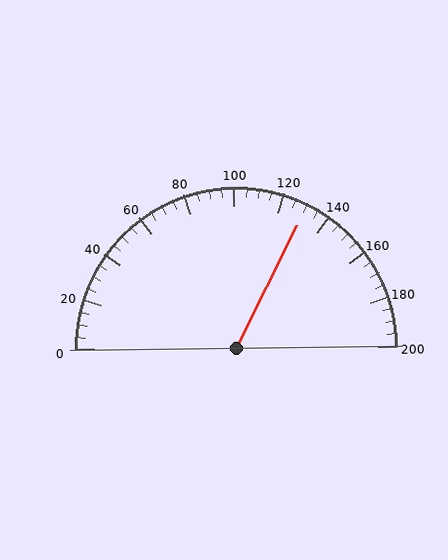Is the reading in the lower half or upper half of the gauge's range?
The reading is in the upper half of the range (0 to 200).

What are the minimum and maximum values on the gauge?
The gauge ranges from 0 to 200.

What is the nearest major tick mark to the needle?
The nearest major tick mark is 120.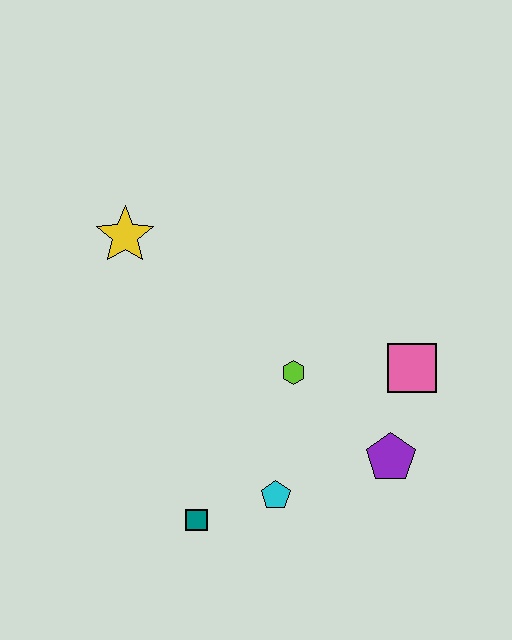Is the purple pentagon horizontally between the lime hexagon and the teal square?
No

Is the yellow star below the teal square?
No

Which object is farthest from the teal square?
The yellow star is farthest from the teal square.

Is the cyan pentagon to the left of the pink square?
Yes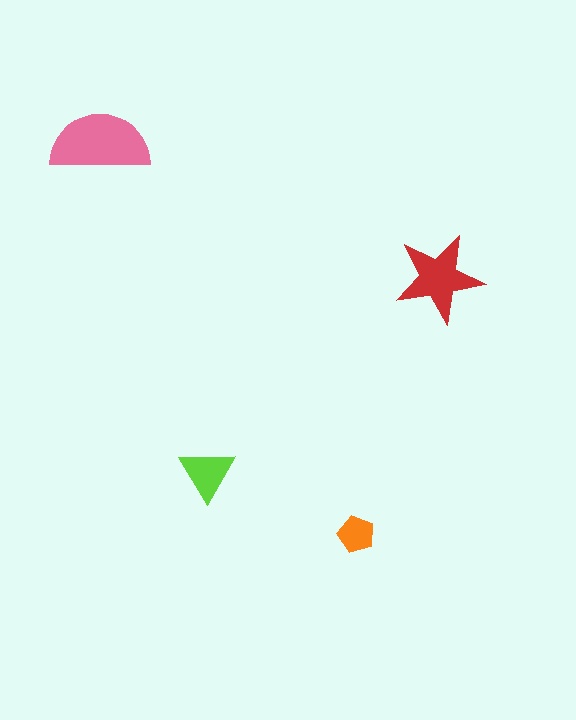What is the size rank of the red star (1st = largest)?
2nd.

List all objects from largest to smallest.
The pink semicircle, the red star, the lime triangle, the orange pentagon.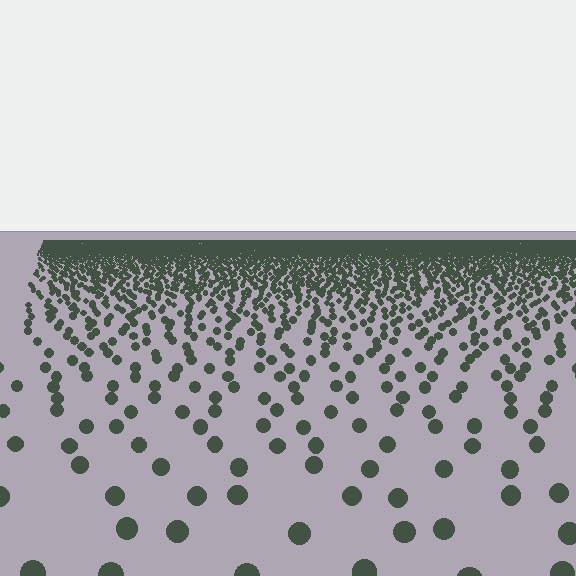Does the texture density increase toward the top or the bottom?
Density increases toward the top.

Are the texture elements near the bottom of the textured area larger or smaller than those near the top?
Larger. Near the bottom, elements are closer to the viewer and appear at a bigger on-screen size.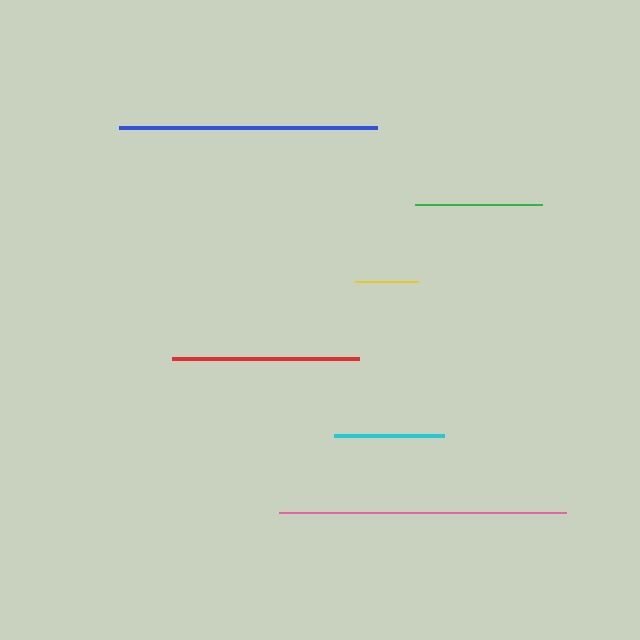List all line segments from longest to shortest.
From longest to shortest: pink, blue, red, green, cyan, yellow.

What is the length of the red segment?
The red segment is approximately 187 pixels long.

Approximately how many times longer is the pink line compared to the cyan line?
The pink line is approximately 2.6 times the length of the cyan line.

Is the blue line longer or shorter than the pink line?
The pink line is longer than the blue line.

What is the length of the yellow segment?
The yellow segment is approximately 64 pixels long.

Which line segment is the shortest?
The yellow line is the shortest at approximately 64 pixels.